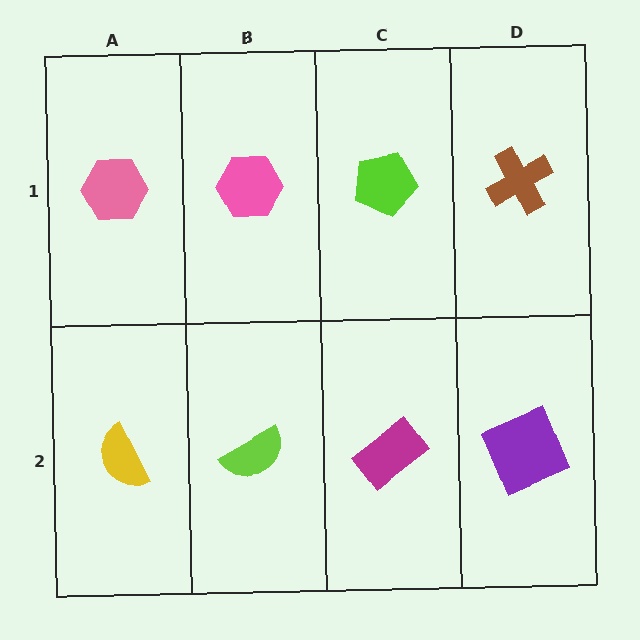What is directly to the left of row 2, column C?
A lime semicircle.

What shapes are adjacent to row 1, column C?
A magenta rectangle (row 2, column C), a pink hexagon (row 1, column B), a brown cross (row 1, column D).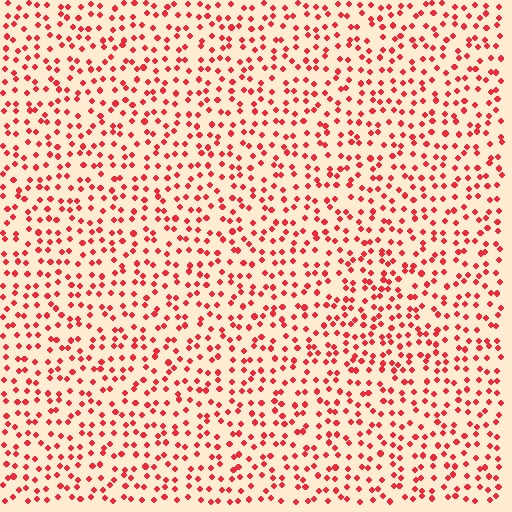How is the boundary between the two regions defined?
The boundary is defined by a change in element density (approximately 1.4x ratio). All elements are the same color, size, and shape.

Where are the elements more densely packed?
The elements are more densely packed inside the triangle boundary.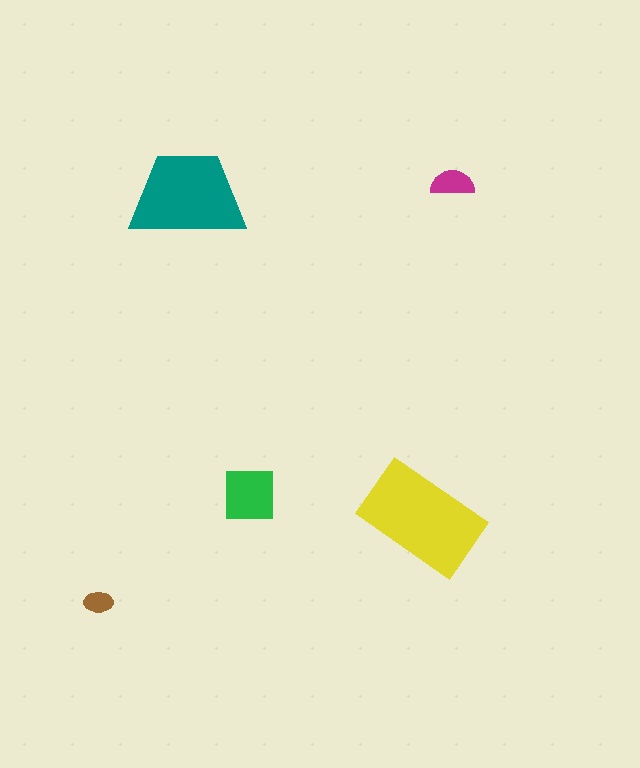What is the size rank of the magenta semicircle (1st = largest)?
4th.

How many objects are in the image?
There are 5 objects in the image.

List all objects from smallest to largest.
The brown ellipse, the magenta semicircle, the green square, the teal trapezoid, the yellow rectangle.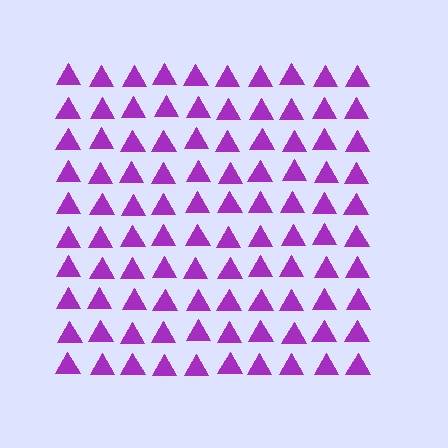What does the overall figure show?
The overall figure shows a square.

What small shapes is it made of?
It is made of small triangles.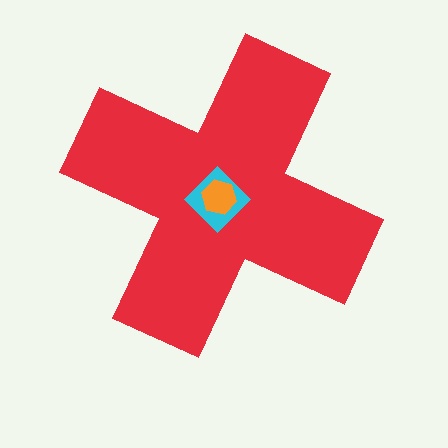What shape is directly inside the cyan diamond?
The orange hexagon.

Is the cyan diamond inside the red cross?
Yes.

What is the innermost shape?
The orange hexagon.